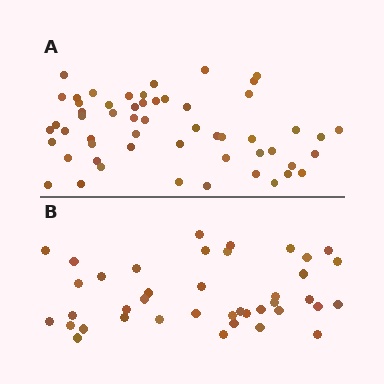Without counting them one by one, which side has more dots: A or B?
Region A (the top region) has more dots.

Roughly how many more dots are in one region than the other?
Region A has approximately 15 more dots than region B.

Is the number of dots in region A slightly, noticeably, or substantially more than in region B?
Region A has noticeably more, but not dramatically so. The ratio is roughly 1.4 to 1.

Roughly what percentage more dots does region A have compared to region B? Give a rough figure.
About 40% more.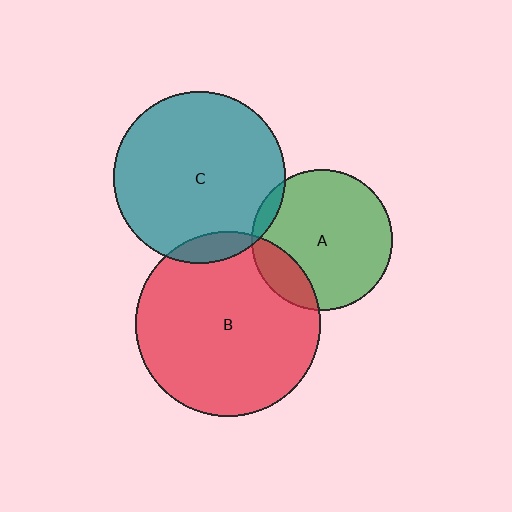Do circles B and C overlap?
Yes.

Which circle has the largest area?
Circle B (red).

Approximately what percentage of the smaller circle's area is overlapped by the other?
Approximately 10%.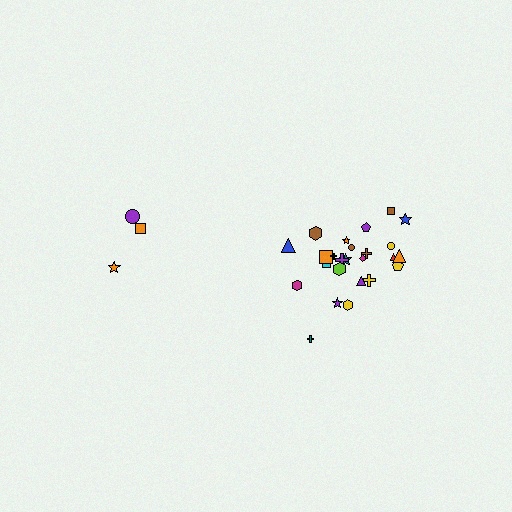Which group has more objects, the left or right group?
The right group.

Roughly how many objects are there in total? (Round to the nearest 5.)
Roughly 30 objects in total.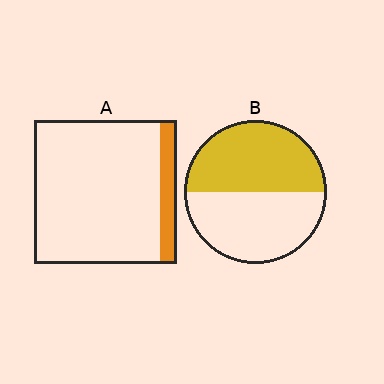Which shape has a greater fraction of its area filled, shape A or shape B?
Shape B.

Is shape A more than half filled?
No.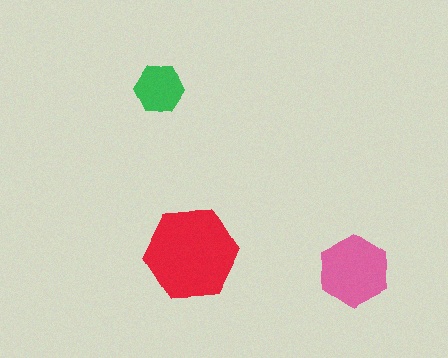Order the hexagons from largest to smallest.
the red one, the pink one, the green one.